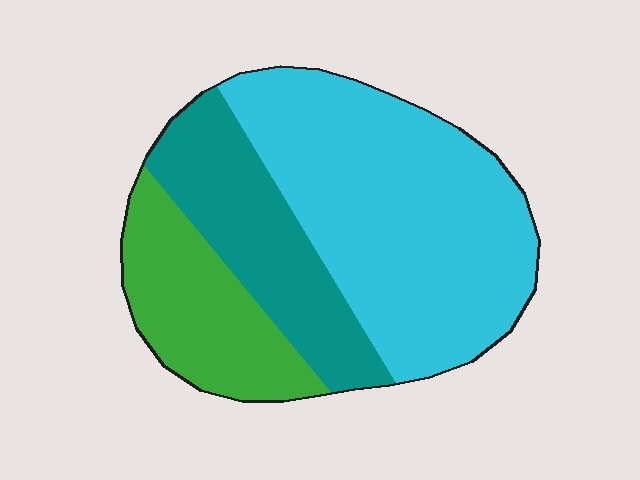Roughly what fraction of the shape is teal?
Teal covers around 25% of the shape.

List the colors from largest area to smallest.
From largest to smallest: cyan, teal, green.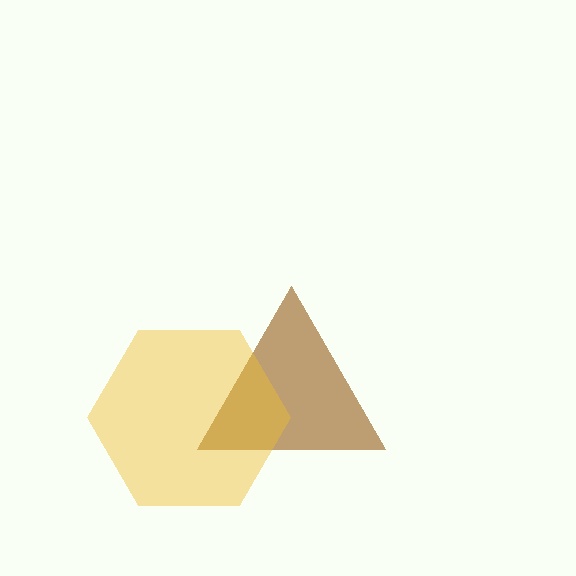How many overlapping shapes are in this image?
There are 2 overlapping shapes in the image.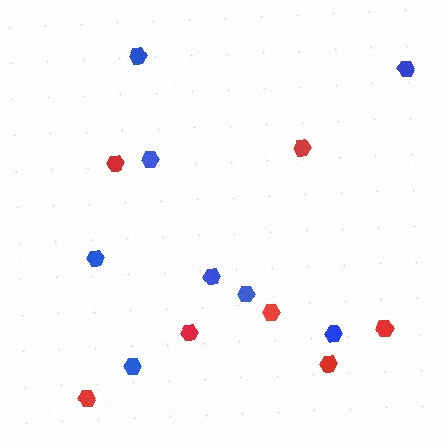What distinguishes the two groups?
There are 2 groups: one group of red hexagons (7) and one group of blue hexagons (8).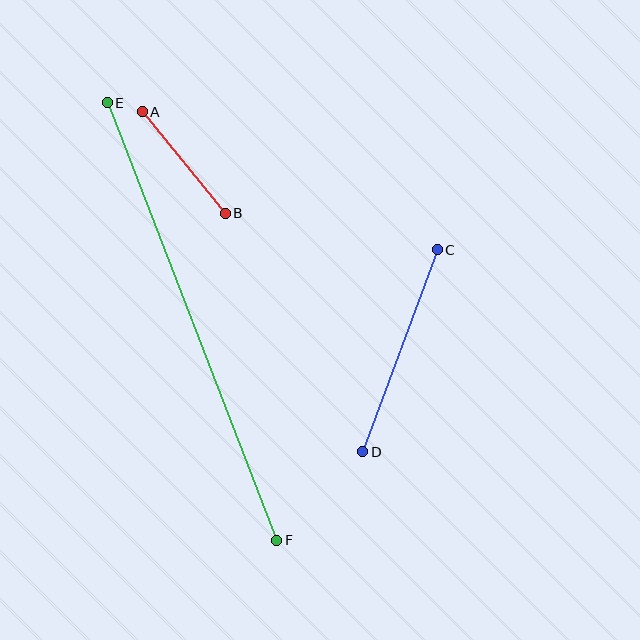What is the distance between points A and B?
The distance is approximately 131 pixels.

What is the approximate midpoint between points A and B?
The midpoint is at approximately (184, 163) pixels.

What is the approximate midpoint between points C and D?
The midpoint is at approximately (400, 351) pixels.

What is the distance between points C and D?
The distance is approximately 215 pixels.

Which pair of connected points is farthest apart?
Points E and F are farthest apart.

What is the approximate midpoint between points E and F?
The midpoint is at approximately (192, 321) pixels.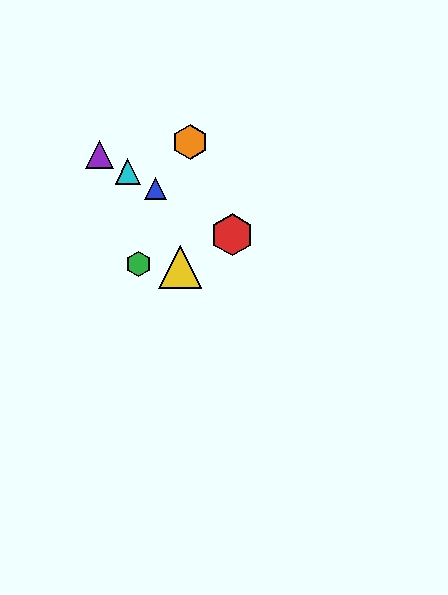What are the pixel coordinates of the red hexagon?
The red hexagon is at (232, 235).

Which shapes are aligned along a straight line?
The red hexagon, the blue triangle, the purple triangle, the cyan triangle are aligned along a straight line.